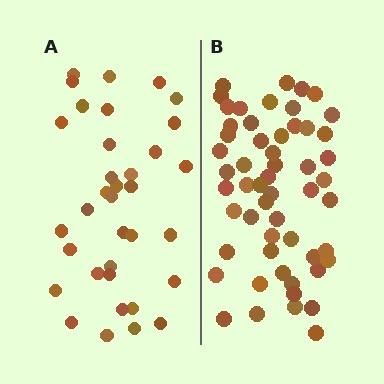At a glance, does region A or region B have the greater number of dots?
Region B (the right region) has more dots.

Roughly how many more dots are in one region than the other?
Region B has approximately 20 more dots than region A.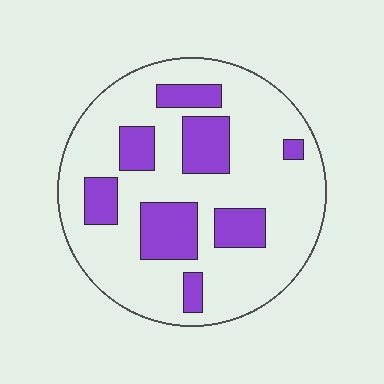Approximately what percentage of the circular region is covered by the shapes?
Approximately 25%.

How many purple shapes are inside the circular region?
8.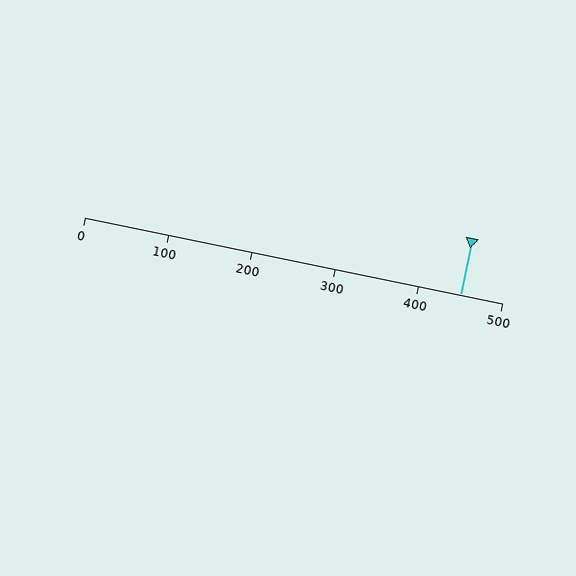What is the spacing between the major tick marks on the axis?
The major ticks are spaced 100 apart.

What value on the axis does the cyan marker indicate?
The marker indicates approximately 450.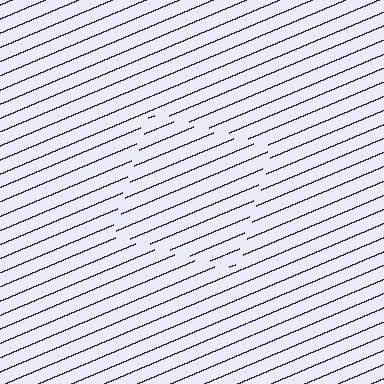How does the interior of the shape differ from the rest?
The interior of the shape contains the same grating, shifted by half a period — the contour is defined by the phase discontinuity where line-ends from the inner and outer gratings abut.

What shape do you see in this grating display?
An illusory square. The interior of the shape contains the same grating, shifted by half a period — the contour is defined by the phase discontinuity where line-ends from the inner and outer gratings abut.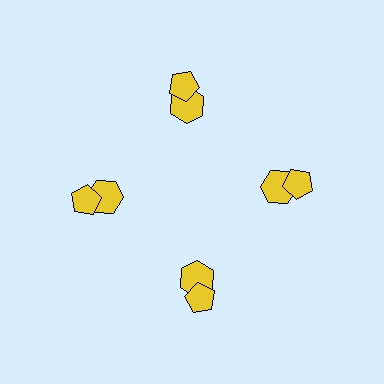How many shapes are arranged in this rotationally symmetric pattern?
There are 8 shapes, arranged in 4 groups of 2.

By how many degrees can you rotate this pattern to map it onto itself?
The pattern maps onto itself every 90 degrees of rotation.